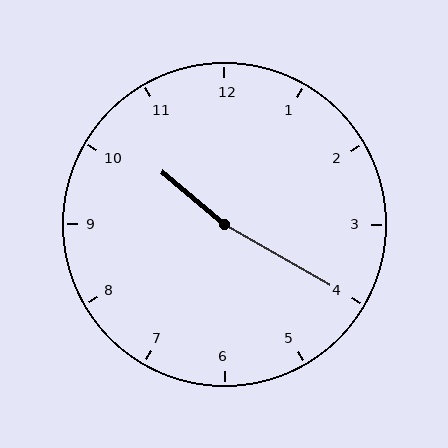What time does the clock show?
10:20.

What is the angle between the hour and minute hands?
Approximately 170 degrees.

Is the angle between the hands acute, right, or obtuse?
It is obtuse.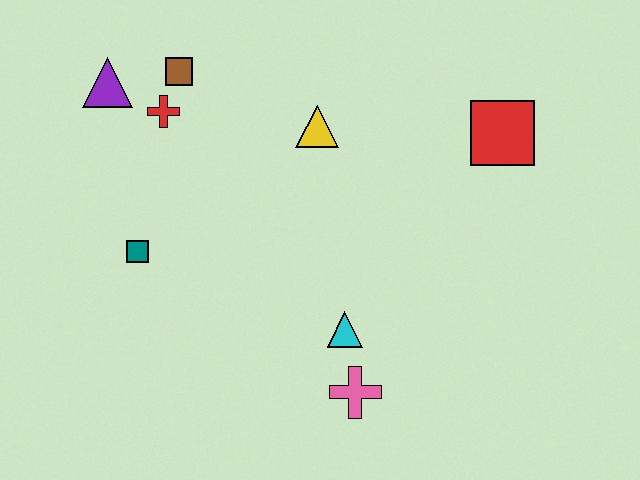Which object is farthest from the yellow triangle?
The pink cross is farthest from the yellow triangle.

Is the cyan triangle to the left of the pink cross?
Yes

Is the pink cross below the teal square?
Yes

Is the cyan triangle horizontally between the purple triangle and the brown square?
No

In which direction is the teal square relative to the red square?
The teal square is to the left of the red square.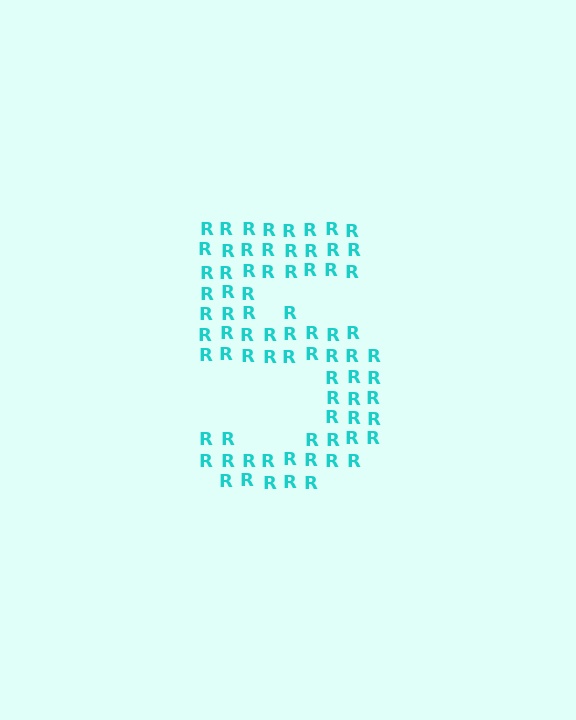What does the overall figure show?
The overall figure shows the digit 5.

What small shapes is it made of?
It is made of small letter R's.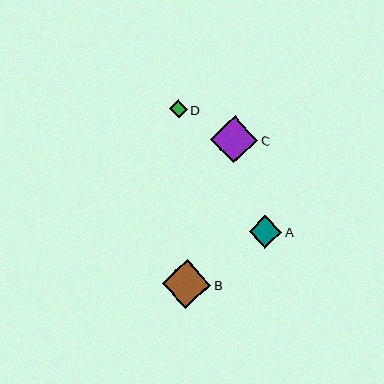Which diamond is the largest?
Diamond B is the largest with a size of approximately 48 pixels.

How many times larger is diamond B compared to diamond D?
Diamond B is approximately 2.7 times the size of diamond D.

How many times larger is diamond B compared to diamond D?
Diamond B is approximately 2.7 times the size of diamond D.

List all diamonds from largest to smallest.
From largest to smallest: B, C, A, D.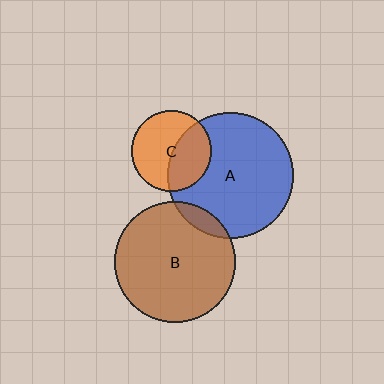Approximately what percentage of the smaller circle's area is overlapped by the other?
Approximately 40%.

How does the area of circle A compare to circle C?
Approximately 2.4 times.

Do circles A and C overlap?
Yes.